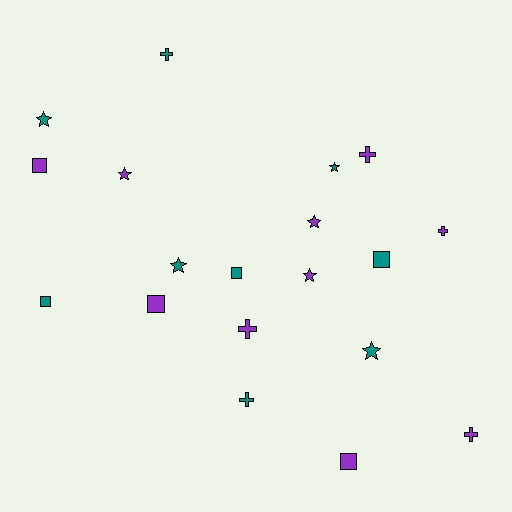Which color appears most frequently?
Purple, with 10 objects.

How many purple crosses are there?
There are 4 purple crosses.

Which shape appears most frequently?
Star, with 7 objects.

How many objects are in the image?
There are 19 objects.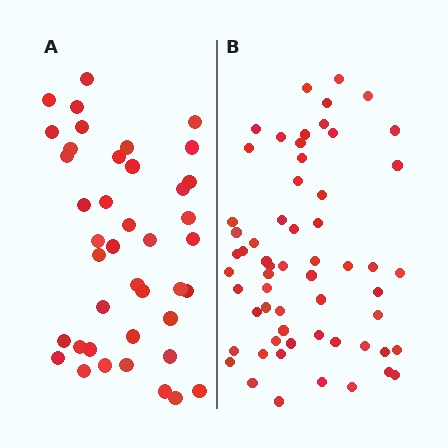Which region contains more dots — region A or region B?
Region B (the right region) has more dots.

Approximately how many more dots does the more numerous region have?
Region B has approximately 20 more dots than region A.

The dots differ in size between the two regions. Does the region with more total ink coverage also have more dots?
No. Region A has more total ink coverage because its dots are larger, but region B actually contains more individual dots. Total area can be misleading — the number of items is what matters here.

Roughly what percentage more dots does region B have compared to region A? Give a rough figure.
About 45% more.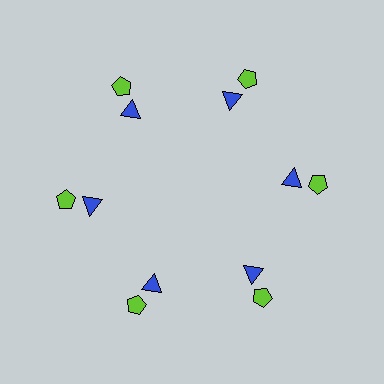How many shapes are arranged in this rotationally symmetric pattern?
There are 12 shapes, arranged in 6 groups of 2.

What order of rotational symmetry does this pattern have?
This pattern has 6-fold rotational symmetry.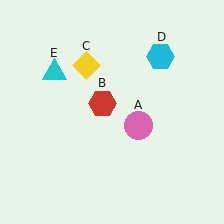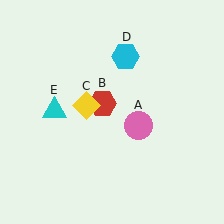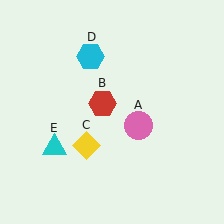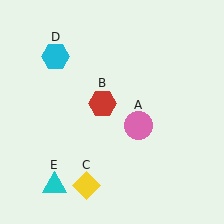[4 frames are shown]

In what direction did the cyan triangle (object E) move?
The cyan triangle (object E) moved down.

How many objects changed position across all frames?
3 objects changed position: yellow diamond (object C), cyan hexagon (object D), cyan triangle (object E).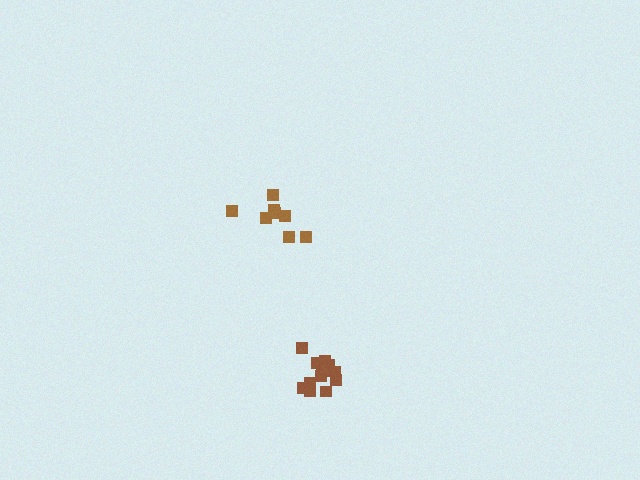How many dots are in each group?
Group 1: 13 dots, Group 2: 8 dots (21 total).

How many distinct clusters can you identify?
There are 2 distinct clusters.